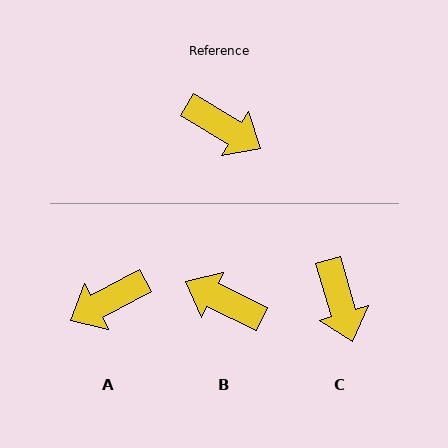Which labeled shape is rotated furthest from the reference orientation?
B, about 176 degrees away.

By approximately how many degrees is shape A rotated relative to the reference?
Approximately 121 degrees clockwise.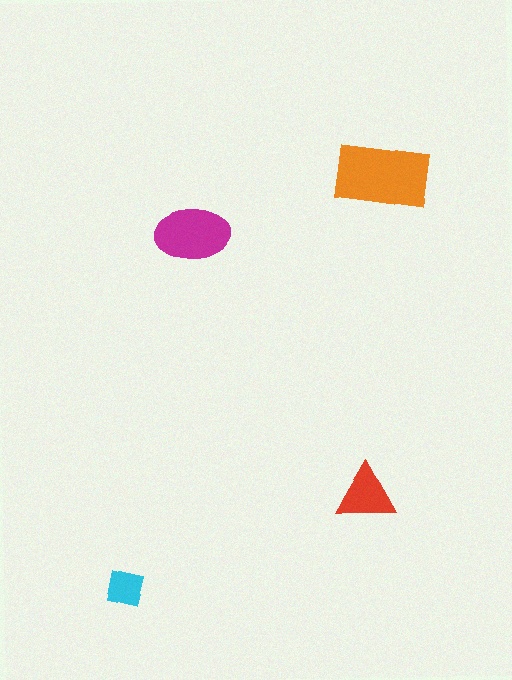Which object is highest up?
The orange rectangle is topmost.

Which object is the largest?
The orange rectangle.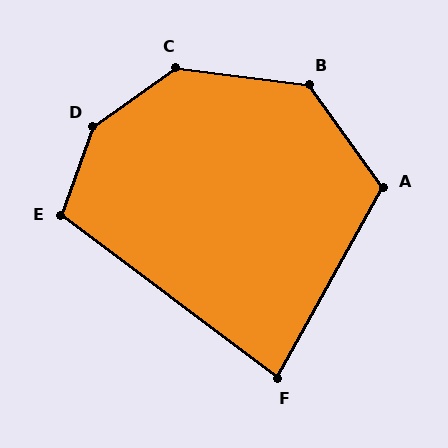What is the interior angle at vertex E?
Approximately 107 degrees (obtuse).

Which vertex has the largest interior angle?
D, at approximately 145 degrees.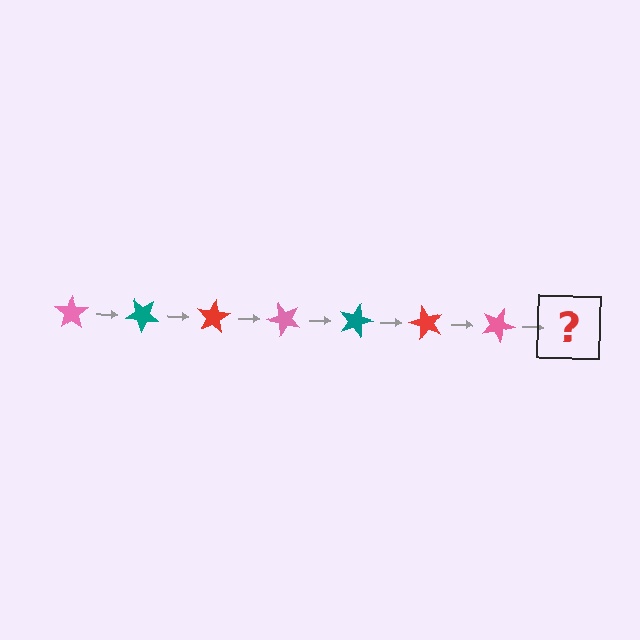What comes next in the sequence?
The next element should be a teal star, rotated 280 degrees from the start.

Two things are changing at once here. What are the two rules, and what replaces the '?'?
The two rules are that it rotates 40 degrees each step and the color cycles through pink, teal, and red. The '?' should be a teal star, rotated 280 degrees from the start.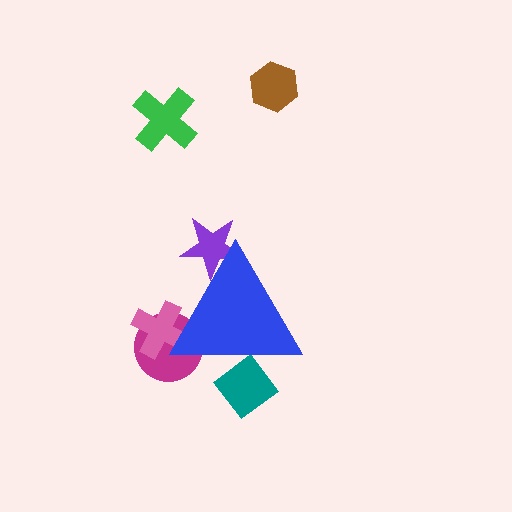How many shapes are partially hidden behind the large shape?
4 shapes are partially hidden.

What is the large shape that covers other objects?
A blue triangle.